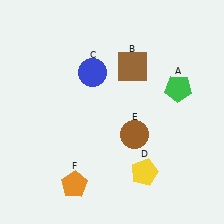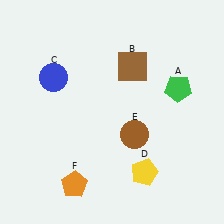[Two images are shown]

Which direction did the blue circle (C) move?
The blue circle (C) moved left.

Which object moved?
The blue circle (C) moved left.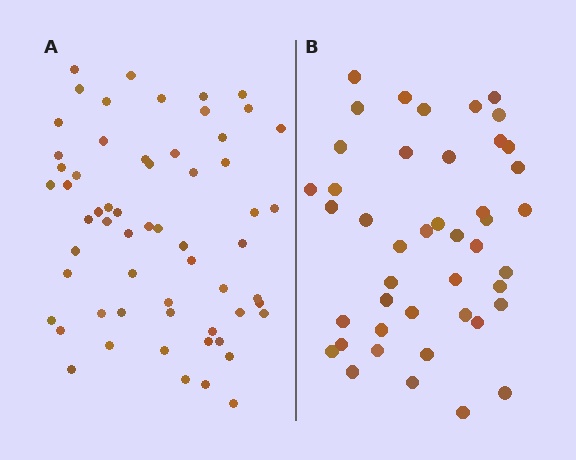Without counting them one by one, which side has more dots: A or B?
Region A (the left region) has more dots.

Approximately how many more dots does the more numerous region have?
Region A has approximately 15 more dots than region B.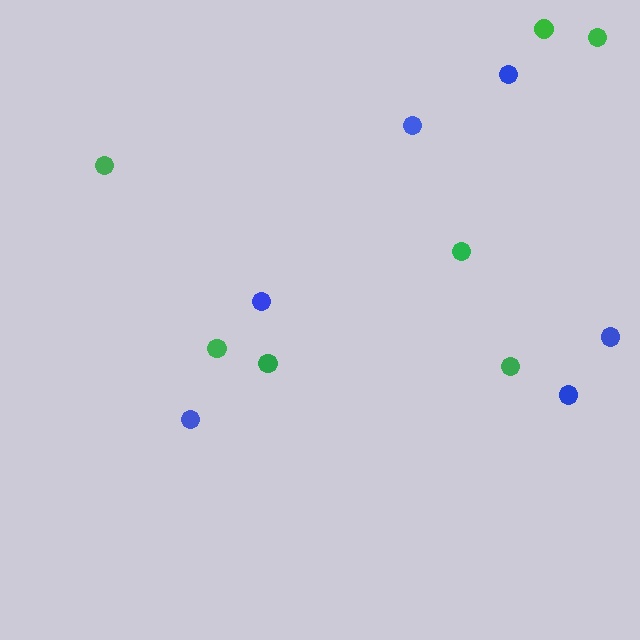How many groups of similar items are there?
There are 2 groups: one group of green circles (7) and one group of blue circles (6).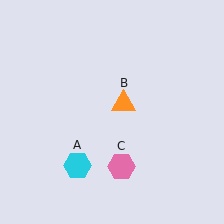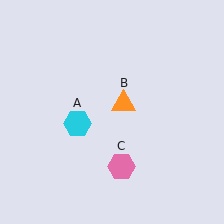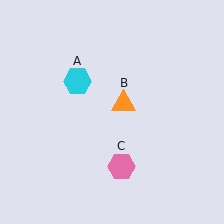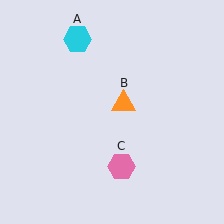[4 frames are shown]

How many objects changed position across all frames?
1 object changed position: cyan hexagon (object A).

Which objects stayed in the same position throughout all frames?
Orange triangle (object B) and pink hexagon (object C) remained stationary.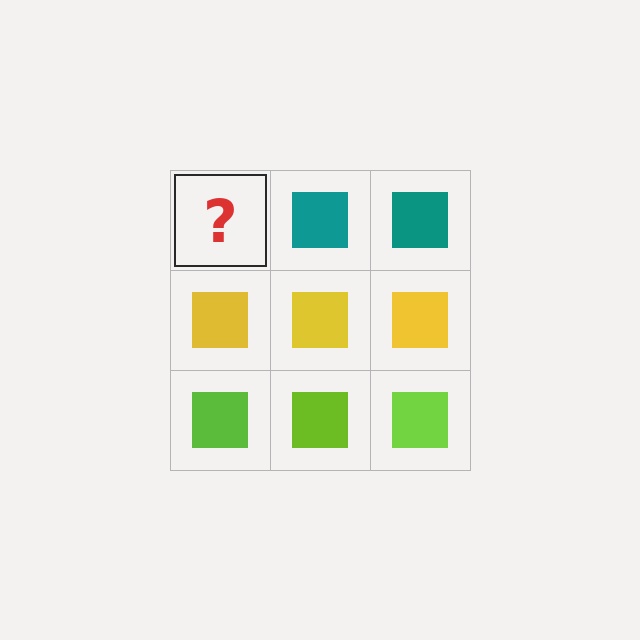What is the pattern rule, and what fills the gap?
The rule is that each row has a consistent color. The gap should be filled with a teal square.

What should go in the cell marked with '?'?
The missing cell should contain a teal square.